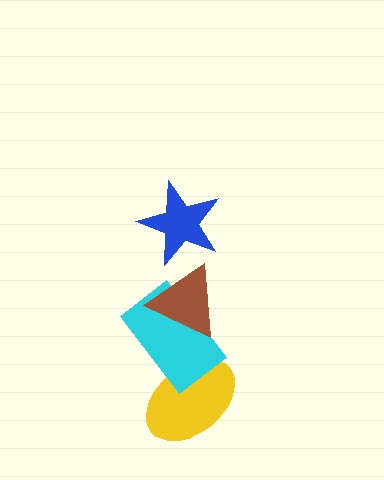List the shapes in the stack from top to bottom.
From top to bottom: the blue star, the brown triangle, the cyan rectangle, the yellow ellipse.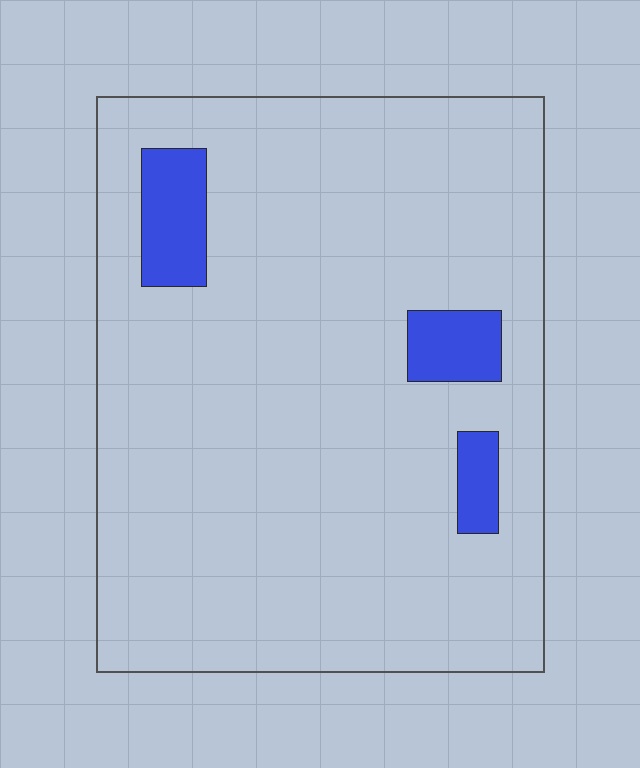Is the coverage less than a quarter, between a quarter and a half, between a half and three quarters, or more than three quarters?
Less than a quarter.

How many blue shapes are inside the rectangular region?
3.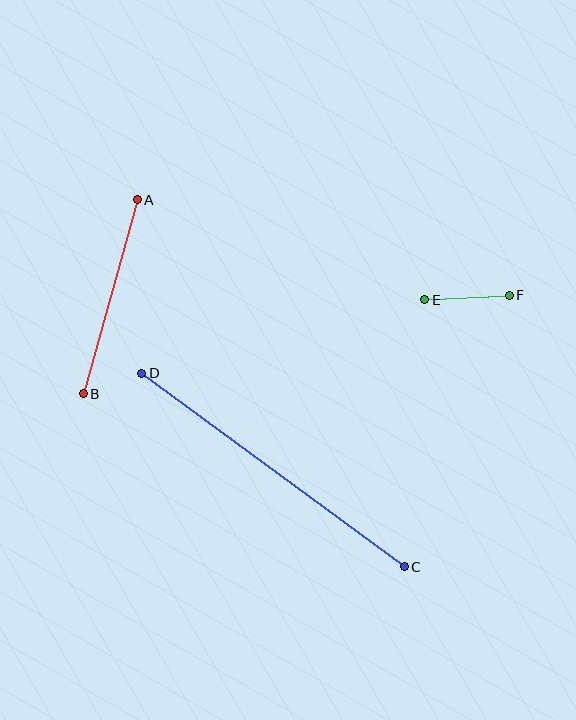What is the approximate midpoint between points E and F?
The midpoint is at approximately (467, 297) pixels.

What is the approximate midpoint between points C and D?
The midpoint is at approximately (273, 470) pixels.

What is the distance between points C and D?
The distance is approximately 326 pixels.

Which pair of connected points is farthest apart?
Points C and D are farthest apart.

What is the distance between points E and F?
The distance is approximately 84 pixels.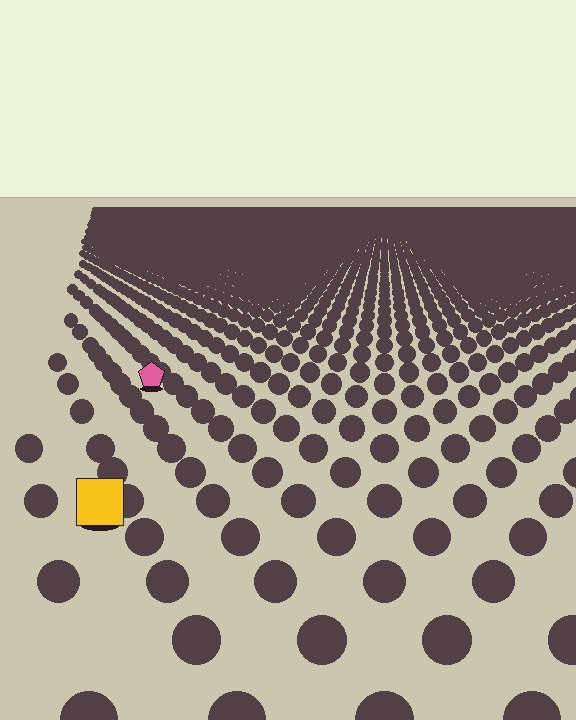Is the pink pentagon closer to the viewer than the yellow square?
No. The yellow square is closer — you can tell from the texture gradient: the ground texture is coarser near it.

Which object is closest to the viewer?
The yellow square is closest. The texture marks near it are larger and more spread out.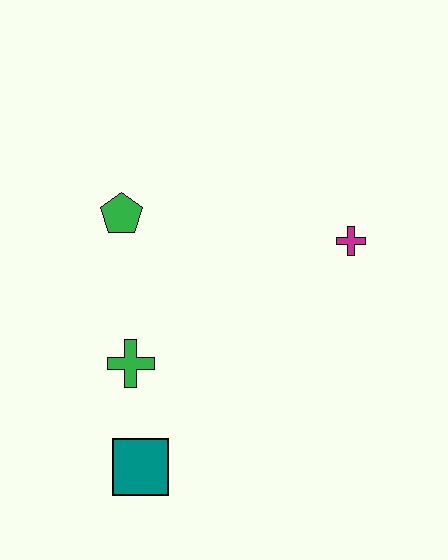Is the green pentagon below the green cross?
No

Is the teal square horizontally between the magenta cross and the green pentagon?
Yes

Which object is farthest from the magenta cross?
The teal square is farthest from the magenta cross.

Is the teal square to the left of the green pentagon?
No